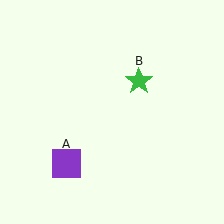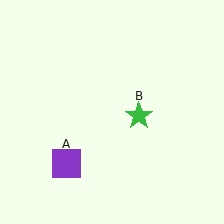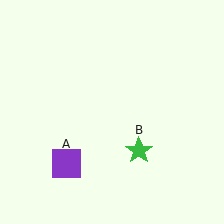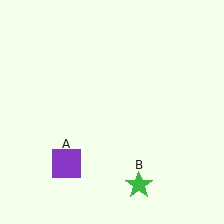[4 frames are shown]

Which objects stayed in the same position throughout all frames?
Purple square (object A) remained stationary.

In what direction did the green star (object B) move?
The green star (object B) moved down.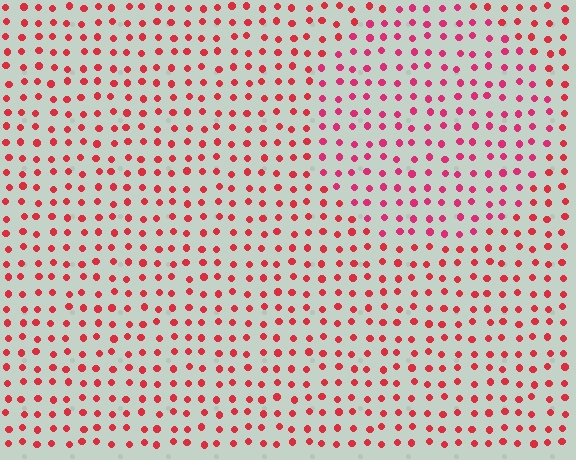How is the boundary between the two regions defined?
The boundary is defined purely by a slight shift in hue (about 19 degrees). Spacing, size, and orientation are identical on both sides.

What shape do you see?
I see a circle.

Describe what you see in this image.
The image is filled with small red elements in a uniform arrangement. A circle-shaped region is visible where the elements are tinted to a slightly different hue, forming a subtle color boundary.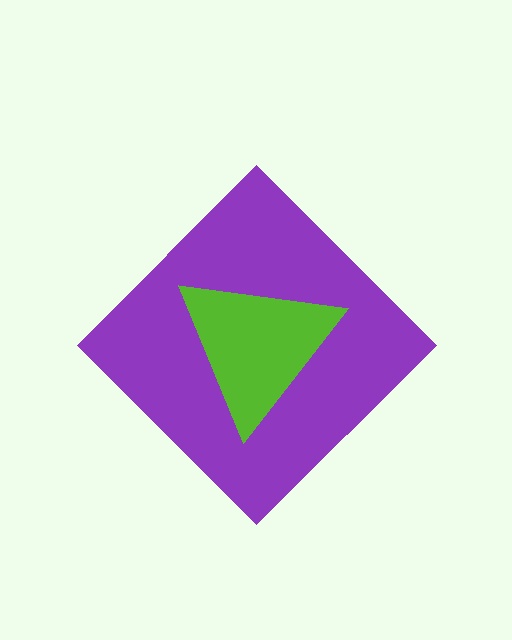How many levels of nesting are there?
2.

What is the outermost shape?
The purple diamond.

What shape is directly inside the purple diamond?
The lime triangle.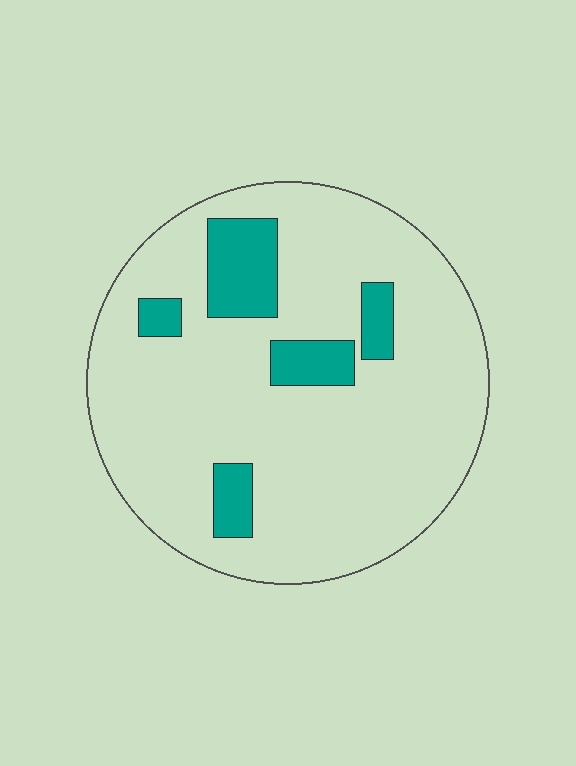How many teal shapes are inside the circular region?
5.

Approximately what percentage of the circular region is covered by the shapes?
Approximately 15%.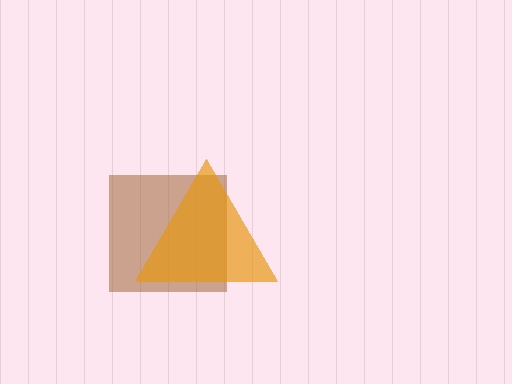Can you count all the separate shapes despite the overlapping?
Yes, there are 2 separate shapes.